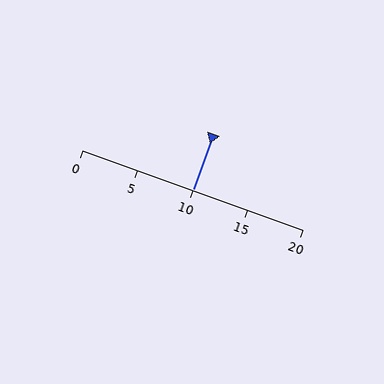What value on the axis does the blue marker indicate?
The marker indicates approximately 10.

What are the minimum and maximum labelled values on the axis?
The axis runs from 0 to 20.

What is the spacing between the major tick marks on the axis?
The major ticks are spaced 5 apart.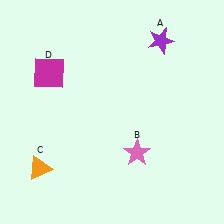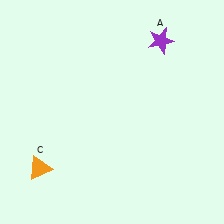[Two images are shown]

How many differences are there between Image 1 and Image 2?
There are 2 differences between the two images.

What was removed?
The pink star (B), the magenta square (D) were removed in Image 2.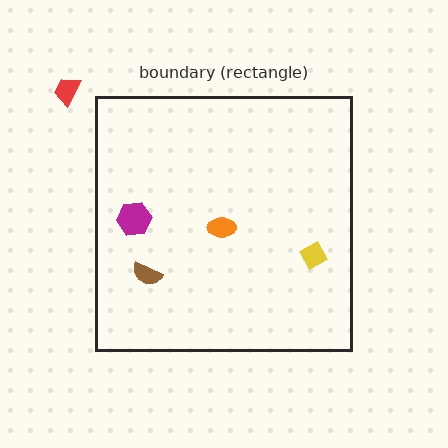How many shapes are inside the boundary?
4 inside, 1 outside.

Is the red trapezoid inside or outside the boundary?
Outside.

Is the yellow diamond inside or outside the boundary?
Inside.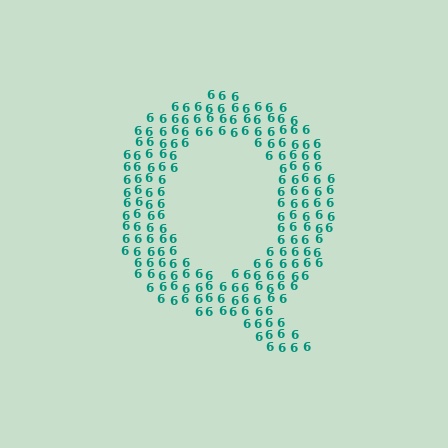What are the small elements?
The small elements are digit 6's.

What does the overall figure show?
The overall figure shows the letter Q.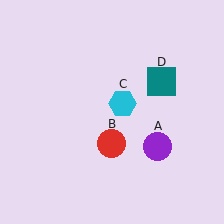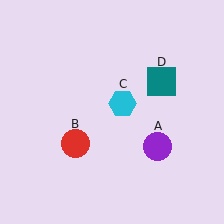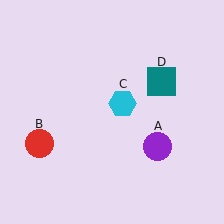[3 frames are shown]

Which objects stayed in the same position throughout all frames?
Purple circle (object A) and cyan hexagon (object C) and teal square (object D) remained stationary.